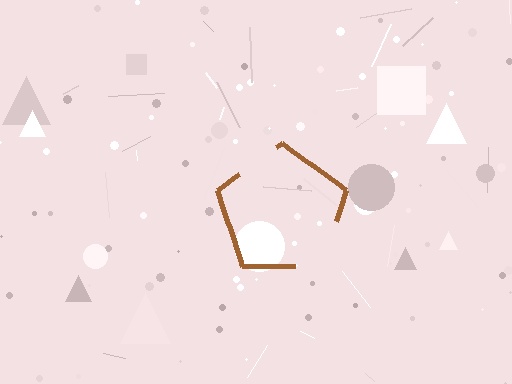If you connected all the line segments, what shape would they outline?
They would outline a pentagon.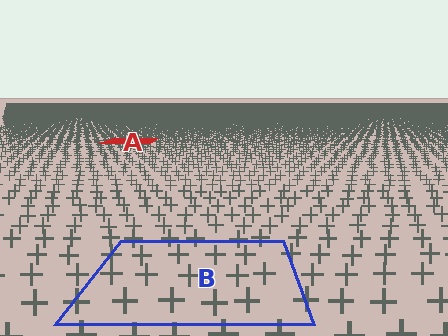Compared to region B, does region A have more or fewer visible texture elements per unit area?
Region A has more texture elements per unit area — they are packed more densely because it is farther away.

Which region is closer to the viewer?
Region B is closer. The texture elements there are larger and more spread out.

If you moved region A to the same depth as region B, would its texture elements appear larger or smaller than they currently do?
They would appear larger. At a closer depth, the same texture elements are projected at a bigger on-screen size.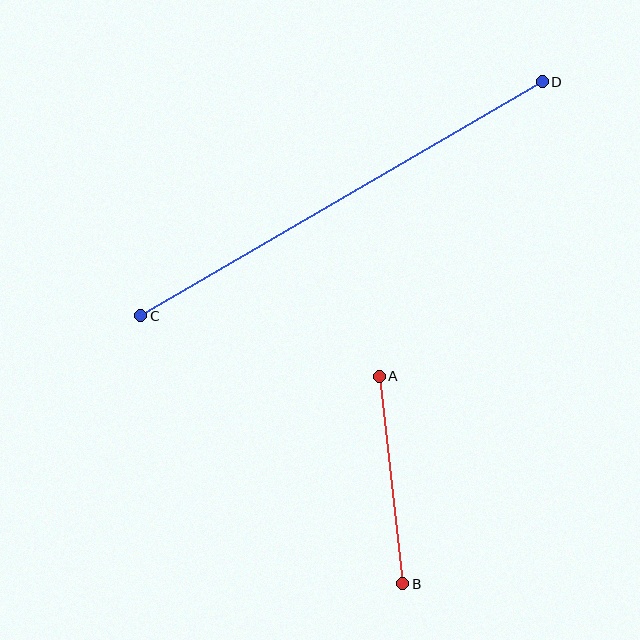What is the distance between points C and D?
The distance is approximately 465 pixels.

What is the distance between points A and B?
The distance is approximately 209 pixels.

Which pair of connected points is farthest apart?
Points C and D are farthest apart.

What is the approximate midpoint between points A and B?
The midpoint is at approximately (391, 480) pixels.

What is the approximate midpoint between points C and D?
The midpoint is at approximately (341, 199) pixels.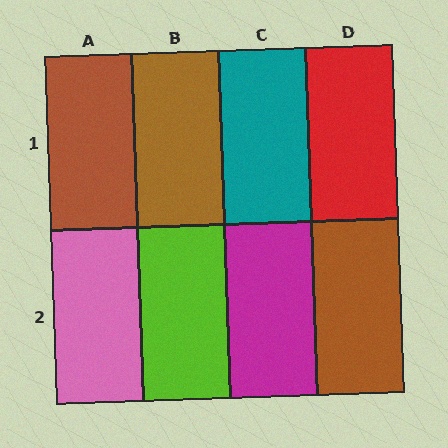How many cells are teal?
1 cell is teal.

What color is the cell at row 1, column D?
Red.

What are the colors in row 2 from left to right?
Pink, lime, magenta, brown.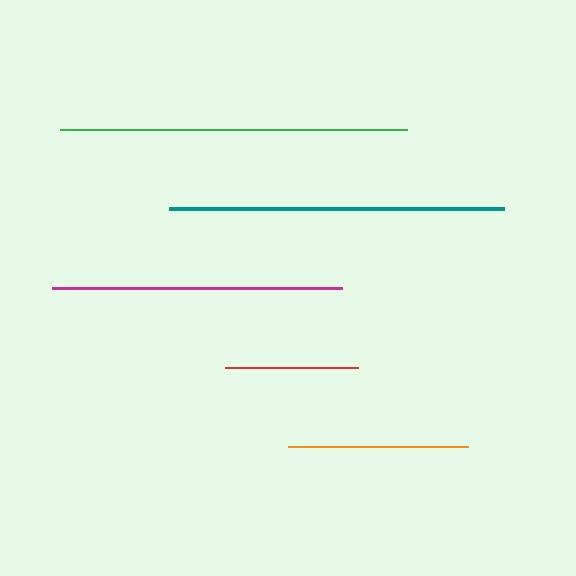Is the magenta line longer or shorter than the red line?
The magenta line is longer than the red line.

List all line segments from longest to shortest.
From longest to shortest: green, teal, magenta, orange, red.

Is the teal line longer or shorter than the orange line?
The teal line is longer than the orange line.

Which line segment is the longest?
The green line is the longest at approximately 348 pixels.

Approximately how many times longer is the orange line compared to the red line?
The orange line is approximately 1.4 times the length of the red line.